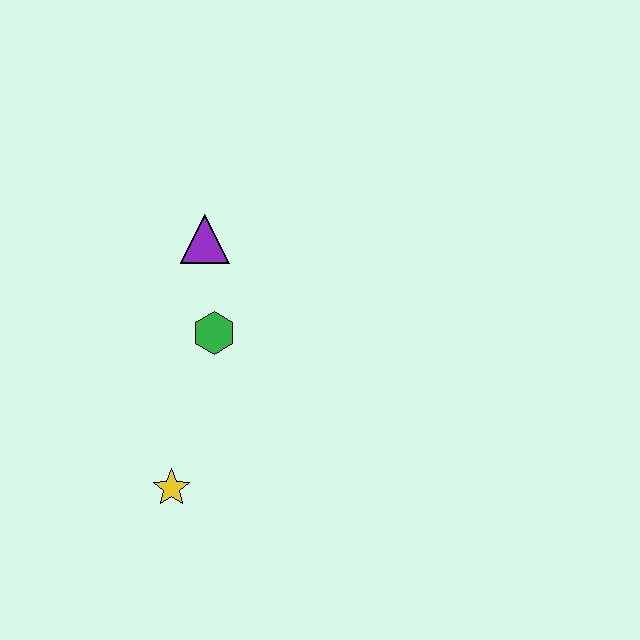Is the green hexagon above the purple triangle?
No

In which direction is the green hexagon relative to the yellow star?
The green hexagon is above the yellow star.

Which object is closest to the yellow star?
The green hexagon is closest to the yellow star.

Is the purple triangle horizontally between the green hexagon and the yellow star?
Yes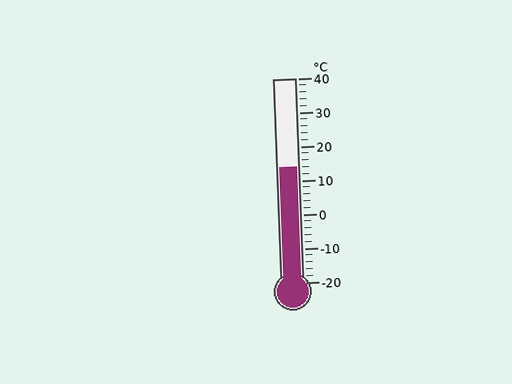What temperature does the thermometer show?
The thermometer shows approximately 14°C.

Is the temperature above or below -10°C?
The temperature is above -10°C.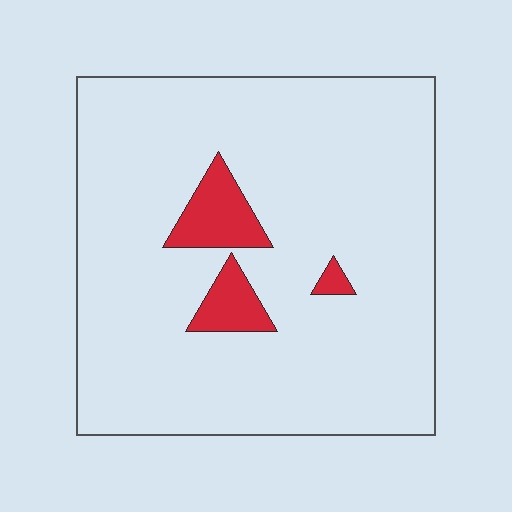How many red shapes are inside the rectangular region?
3.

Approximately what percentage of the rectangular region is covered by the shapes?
Approximately 10%.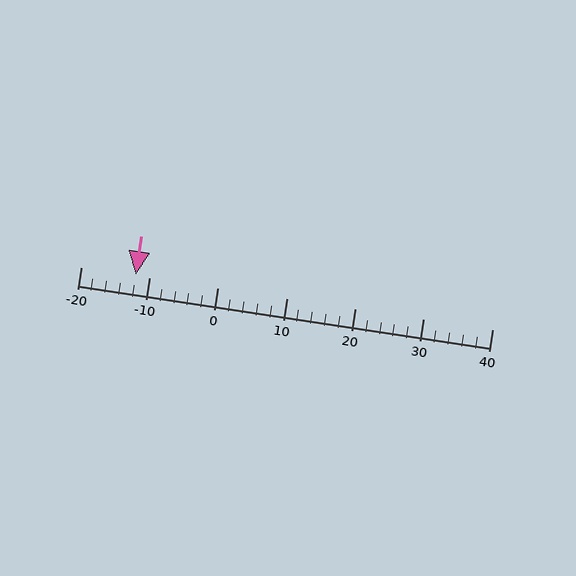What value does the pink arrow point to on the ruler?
The pink arrow points to approximately -12.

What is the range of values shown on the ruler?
The ruler shows values from -20 to 40.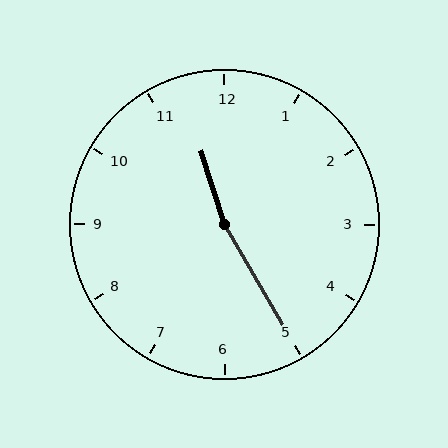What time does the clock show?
11:25.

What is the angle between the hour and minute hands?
Approximately 168 degrees.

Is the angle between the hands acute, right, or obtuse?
It is obtuse.